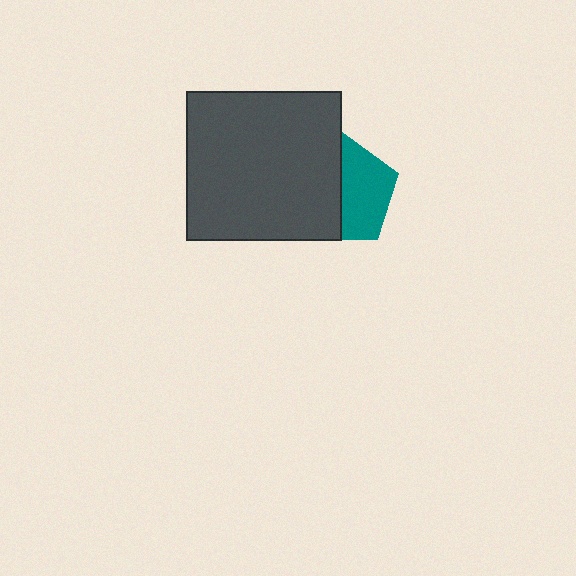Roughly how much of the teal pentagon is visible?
About half of it is visible (roughly 51%).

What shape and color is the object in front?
The object in front is a dark gray rectangle.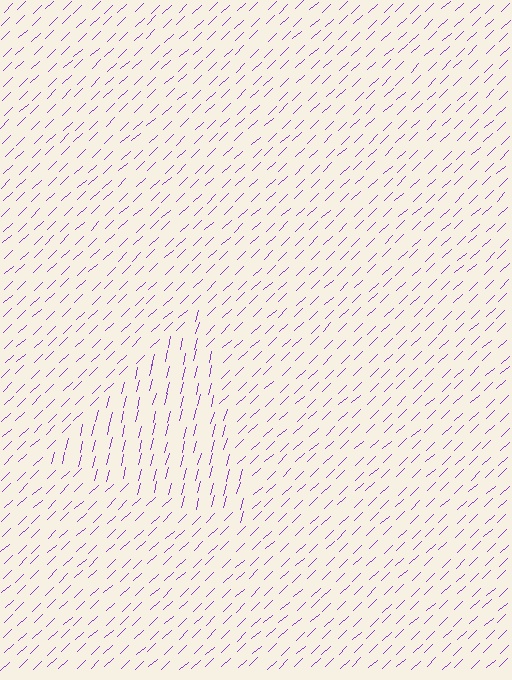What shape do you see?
I see a triangle.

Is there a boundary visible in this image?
Yes, there is a texture boundary formed by a change in line orientation.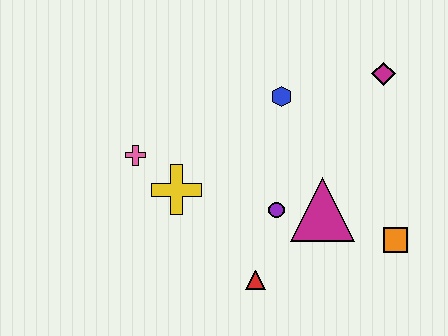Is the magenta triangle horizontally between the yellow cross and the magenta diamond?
Yes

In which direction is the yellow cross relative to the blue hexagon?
The yellow cross is to the left of the blue hexagon.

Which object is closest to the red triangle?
The purple circle is closest to the red triangle.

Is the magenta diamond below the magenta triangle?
No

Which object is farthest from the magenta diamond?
The pink cross is farthest from the magenta diamond.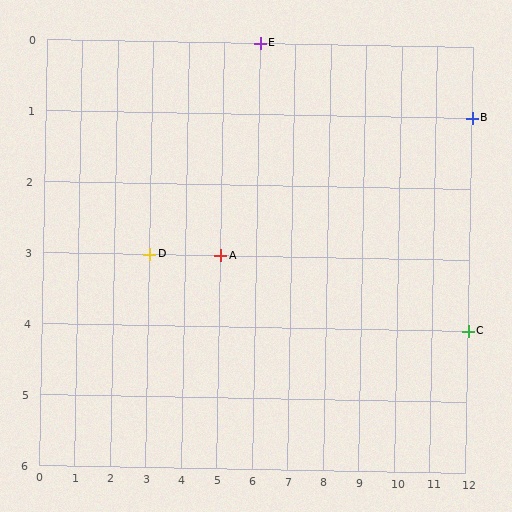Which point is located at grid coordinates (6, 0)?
Point E is at (6, 0).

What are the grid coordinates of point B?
Point B is at grid coordinates (12, 1).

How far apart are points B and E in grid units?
Points B and E are 6 columns and 1 row apart (about 6.1 grid units diagonally).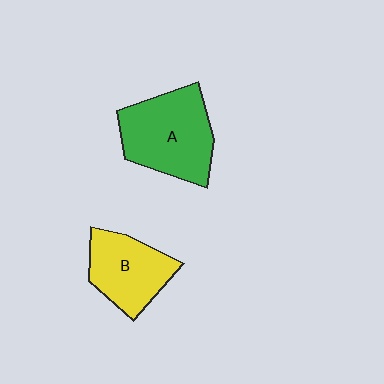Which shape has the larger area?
Shape A (green).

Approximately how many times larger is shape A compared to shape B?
Approximately 1.4 times.